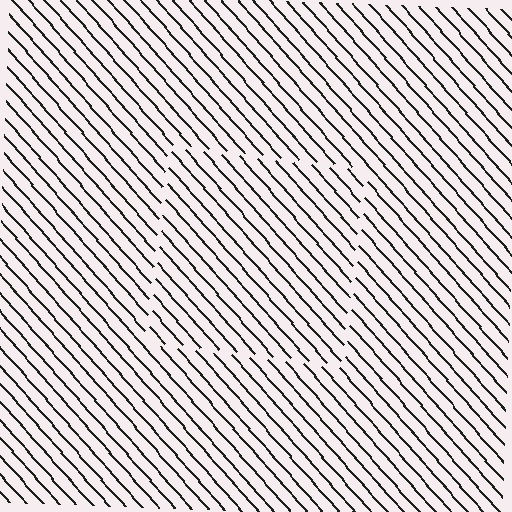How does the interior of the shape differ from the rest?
The interior of the shape contains the same grating, shifted by half a period — the contour is defined by the phase discontinuity where line-ends from the inner and outer gratings abut.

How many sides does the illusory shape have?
4 sides — the line-ends trace a square.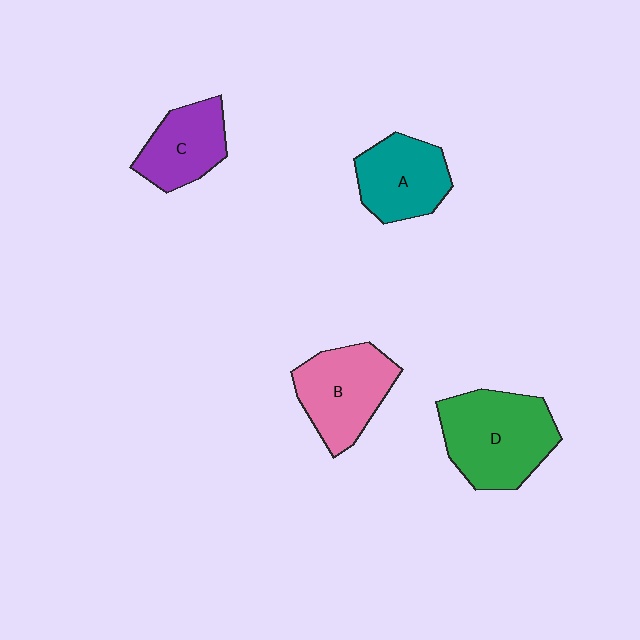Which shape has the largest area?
Shape D (green).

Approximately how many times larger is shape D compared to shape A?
Approximately 1.4 times.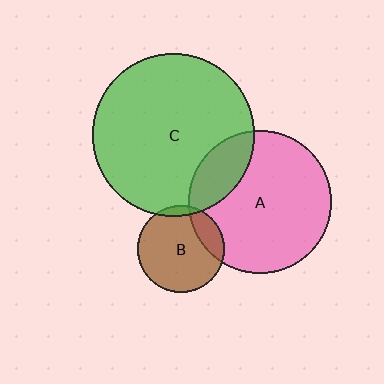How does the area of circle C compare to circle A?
Approximately 1.3 times.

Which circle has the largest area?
Circle C (green).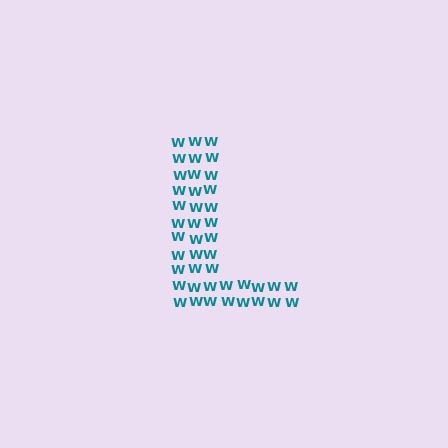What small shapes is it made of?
It is made of small letter W's.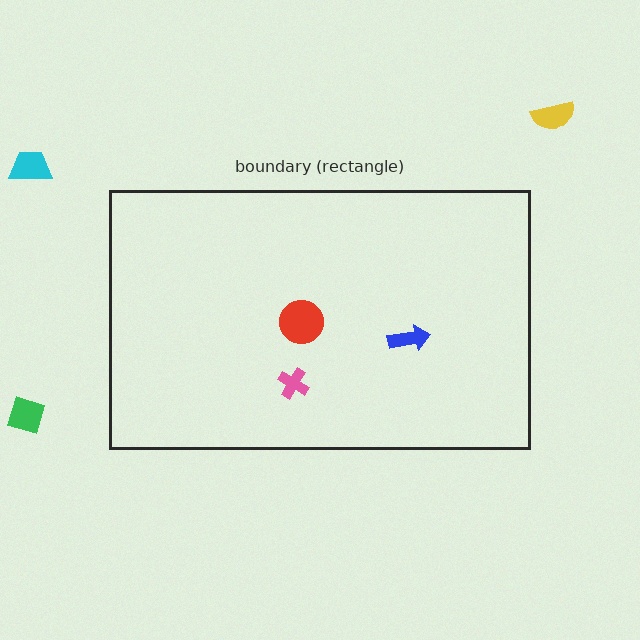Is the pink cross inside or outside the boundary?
Inside.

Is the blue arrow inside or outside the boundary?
Inside.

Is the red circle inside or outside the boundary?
Inside.